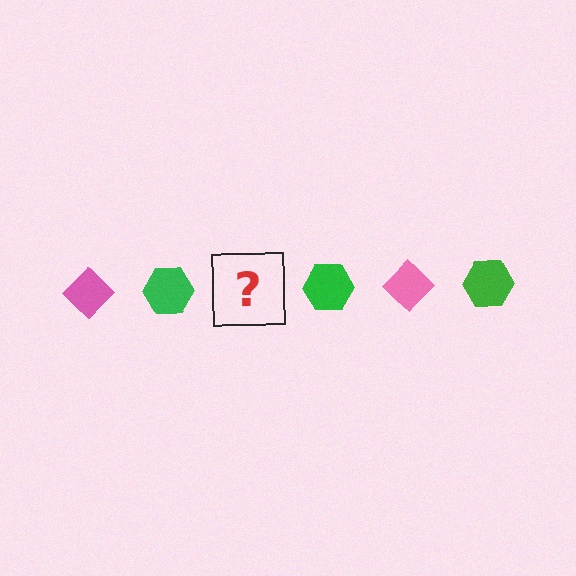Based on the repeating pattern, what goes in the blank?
The blank should be a pink diamond.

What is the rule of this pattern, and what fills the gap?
The rule is that the pattern alternates between pink diamond and green hexagon. The gap should be filled with a pink diamond.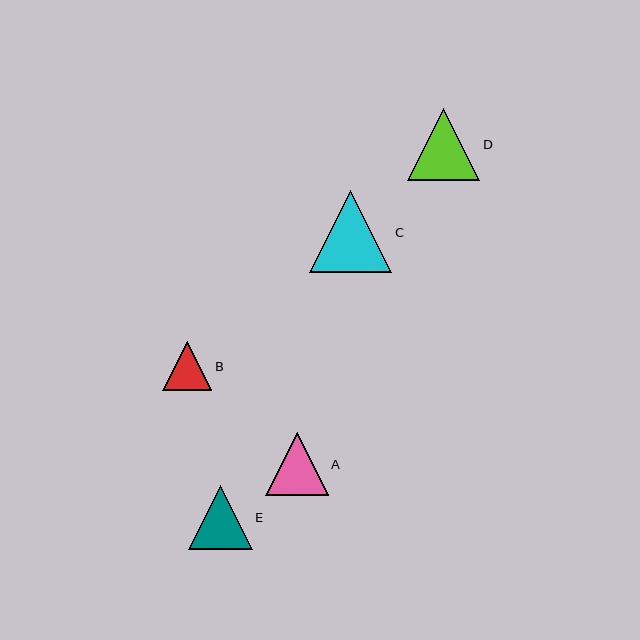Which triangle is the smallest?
Triangle B is the smallest with a size of approximately 49 pixels.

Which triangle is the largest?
Triangle C is the largest with a size of approximately 82 pixels.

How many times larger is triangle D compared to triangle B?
Triangle D is approximately 1.5 times the size of triangle B.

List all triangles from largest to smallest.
From largest to smallest: C, D, E, A, B.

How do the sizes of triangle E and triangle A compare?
Triangle E and triangle A are approximately the same size.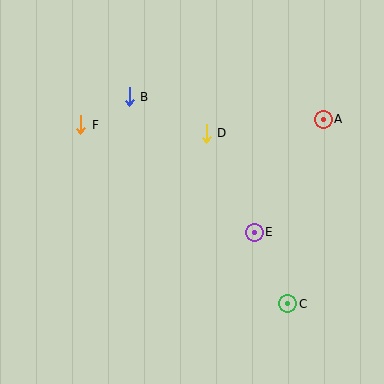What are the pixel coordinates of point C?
Point C is at (288, 304).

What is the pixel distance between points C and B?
The distance between C and B is 261 pixels.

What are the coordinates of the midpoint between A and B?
The midpoint between A and B is at (226, 108).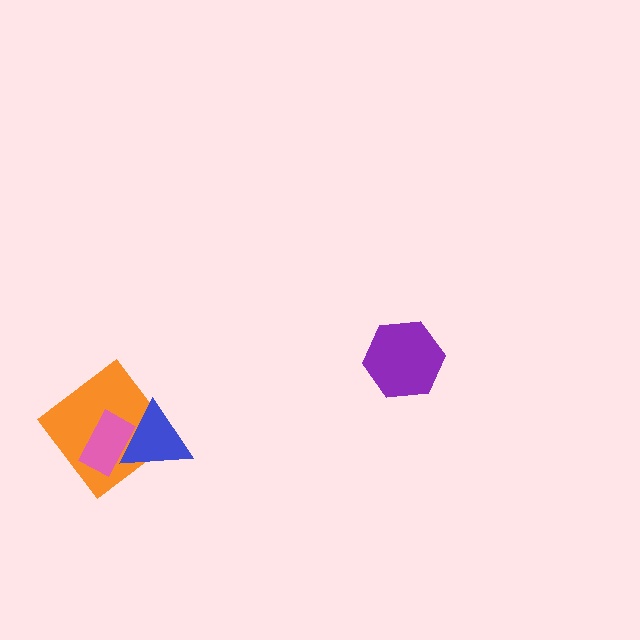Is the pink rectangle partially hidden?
Yes, it is partially covered by another shape.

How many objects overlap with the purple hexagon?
0 objects overlap with the purple hexagon.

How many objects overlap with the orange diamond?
2 objects overlap with the orange diamond.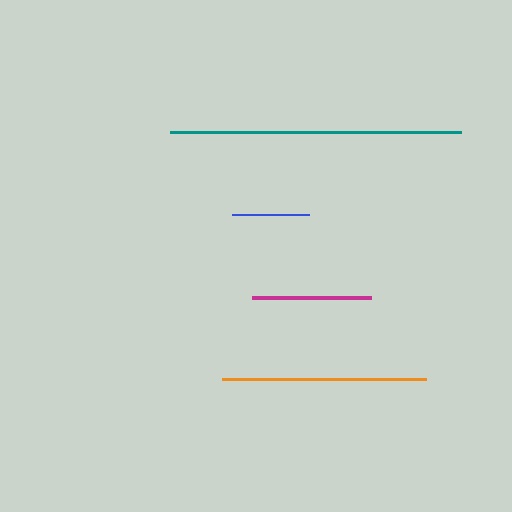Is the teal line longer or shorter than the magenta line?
The teal line is longer than the magenta line.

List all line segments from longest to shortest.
From longest to shortest: teal, orange, magenta, blue.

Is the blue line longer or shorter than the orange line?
The orange line is longer than the blue line.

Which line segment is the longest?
The teal line is the longest at approximately 291 pixels.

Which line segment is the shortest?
The blue line is the shortest at approximately 77 pixels.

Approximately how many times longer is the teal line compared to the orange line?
The teal line is approximately 1.4 times the length of the orange line.